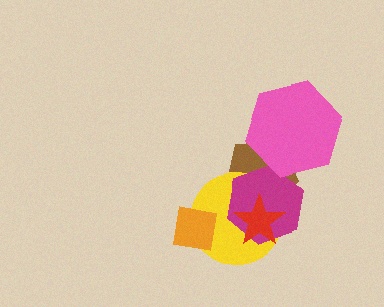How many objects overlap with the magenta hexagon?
4 objects overlap with the magenta hexagon.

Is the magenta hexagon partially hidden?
Yes, it is partially covered by another shape.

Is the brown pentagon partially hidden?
Yes, it is partially covered by another shape.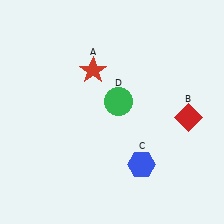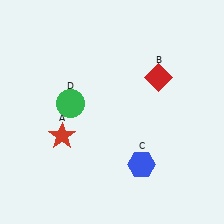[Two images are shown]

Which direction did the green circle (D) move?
The green circle (D) moved left.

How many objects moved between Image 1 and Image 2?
3 objects moved between the two images.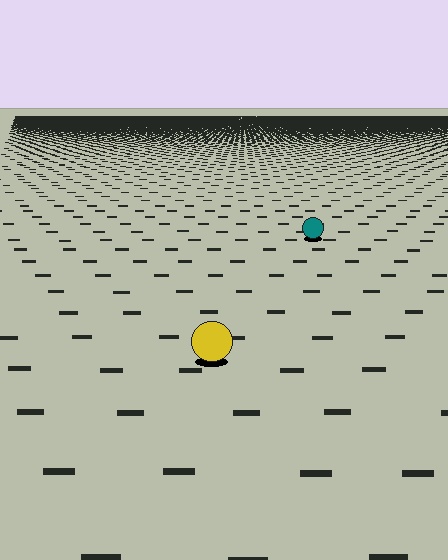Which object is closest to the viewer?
The yellow circle is closest. The texture marks near it are larger and more spread out.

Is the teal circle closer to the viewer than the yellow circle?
No. The yellow circle is closer — you can tell from the texture gradient: the ground texture is coarser near it.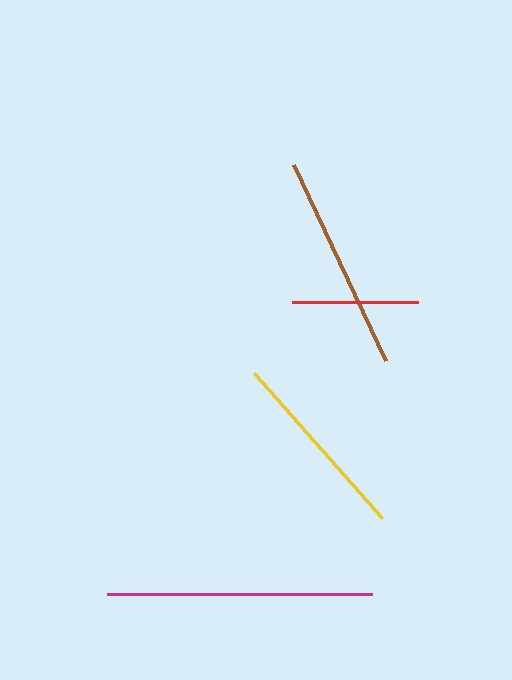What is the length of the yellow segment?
The yellow segment is approximately 194 pixels long.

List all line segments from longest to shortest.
From longest to shortest: magenta, brown, yellow, red.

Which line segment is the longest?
The magenta line is the longest at approximately 265 pixels.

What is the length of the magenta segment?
The magenta segment is approximately 265 pixels long.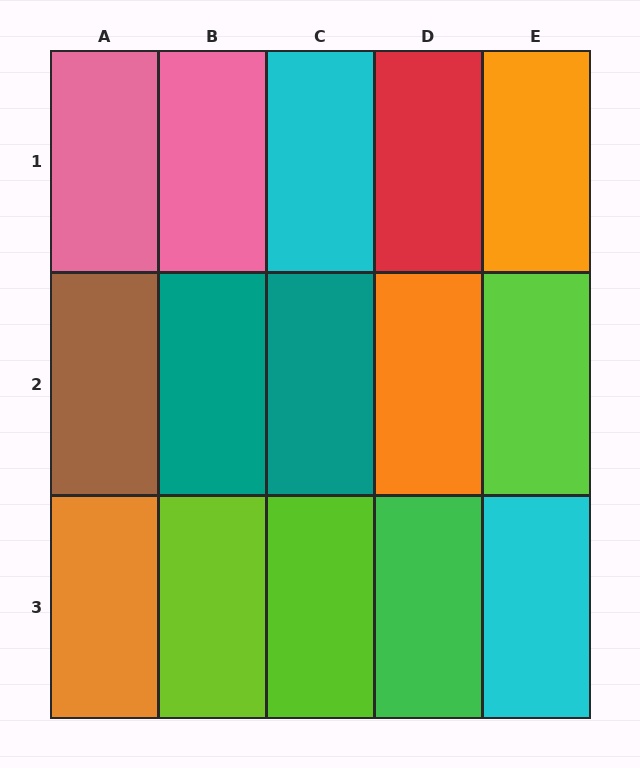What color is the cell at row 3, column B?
Lime.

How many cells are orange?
3 cells are orange.